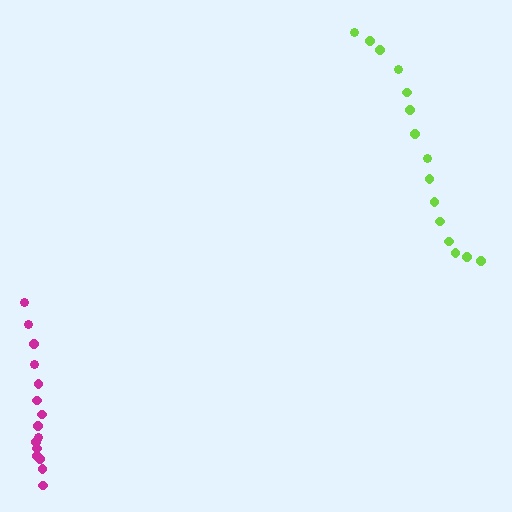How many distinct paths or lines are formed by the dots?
There are 2 distinct paths.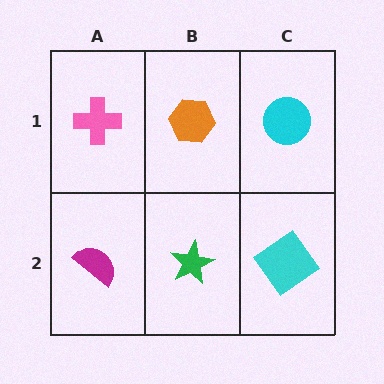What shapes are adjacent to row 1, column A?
A magenta semicircle (row 2, column A), an orange hexagon (row 1, column B).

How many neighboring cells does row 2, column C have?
2.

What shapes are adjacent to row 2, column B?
An orange hexagon (row 1, column B), a magenta semicircle (row 2, column A), a cyan diamond (row 2, column C).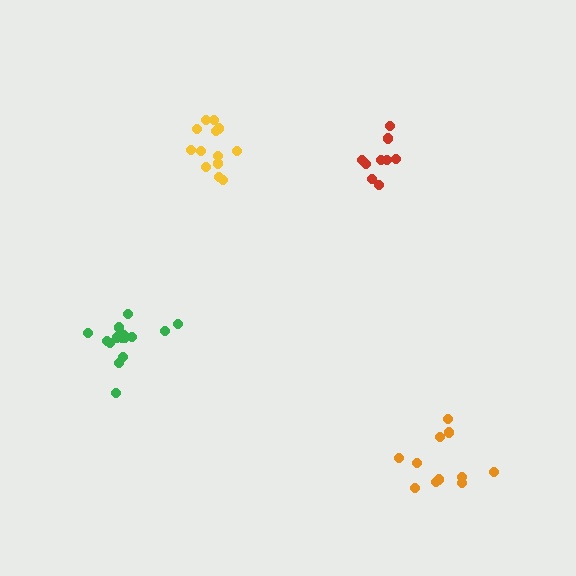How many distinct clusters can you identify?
There are 4 distinct clusters.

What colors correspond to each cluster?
The clusters are colored: orange, yellow, green, red.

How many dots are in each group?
Group 1: 11 dots, Group 2: 13 dots, Group 3: 15 dots, Group 4: 9 dots (48 total).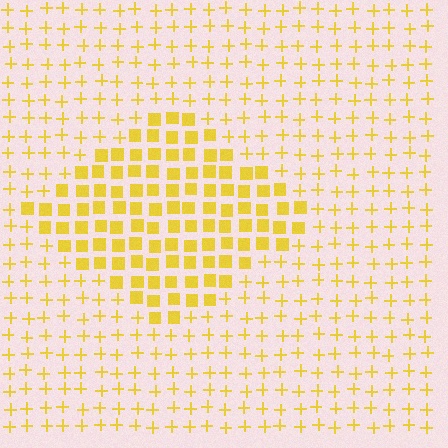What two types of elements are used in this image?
The image uses squares inside the diamond region and plus signs outside it.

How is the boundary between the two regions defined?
The boundary is defined by a change in element shape: squares inside vs. plus signs outside. All elements share the same color and spacing.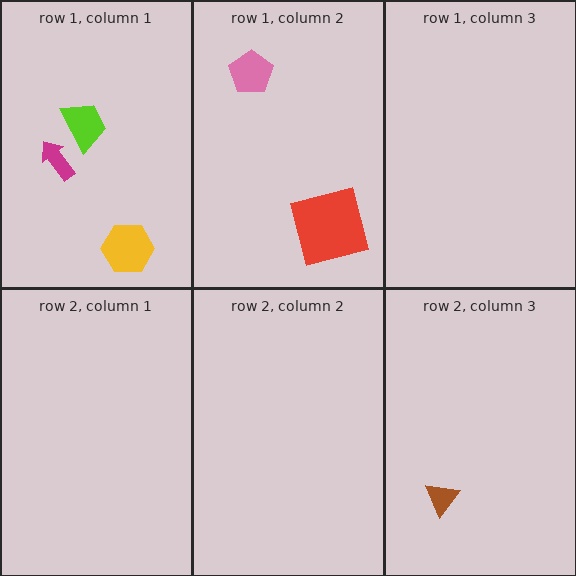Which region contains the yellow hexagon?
The row 1, column 1 region.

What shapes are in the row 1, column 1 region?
The magenta arrow, the yellow hexagon, the lime trapezoid.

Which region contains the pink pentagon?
The row 1, column 2 region.